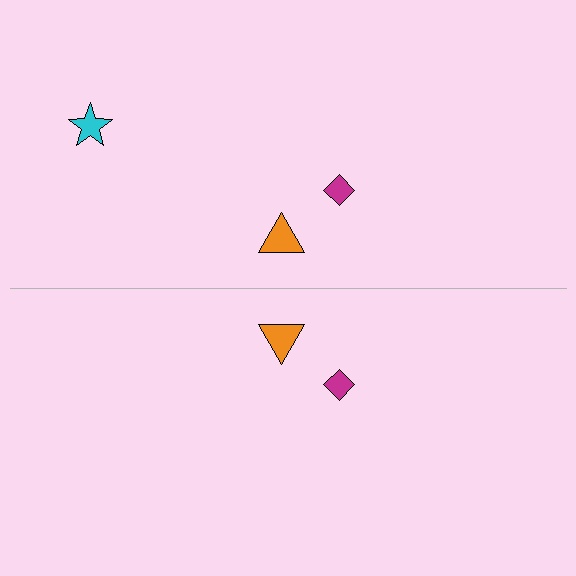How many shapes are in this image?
There are 5 shapes in this image.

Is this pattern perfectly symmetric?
No, the pattern is not perfectly symmetric. A cyan star is missing from the bottom side.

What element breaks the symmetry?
A cyan star is missing from the bottom side.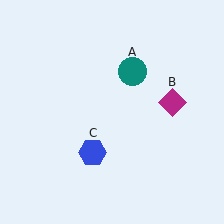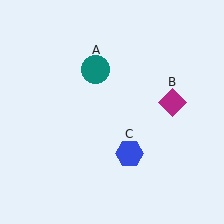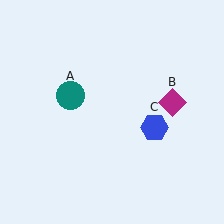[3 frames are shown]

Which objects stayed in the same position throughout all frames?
Magenta diamond (object B) remained stationary.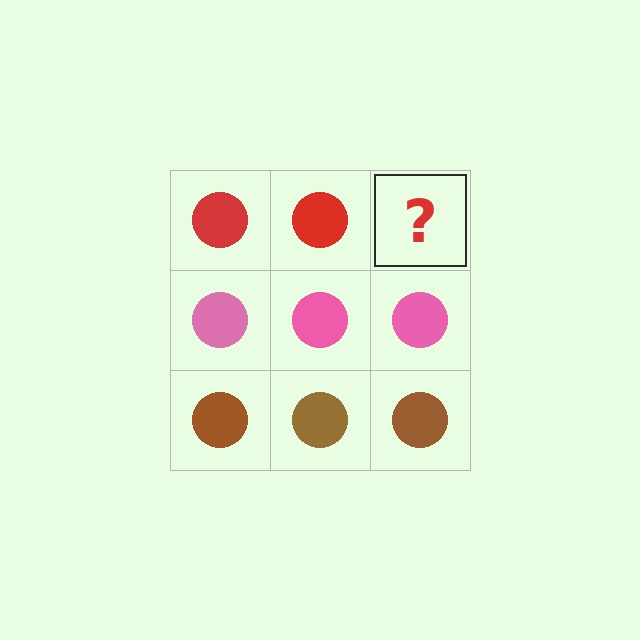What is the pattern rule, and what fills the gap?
The rule is that each row has a consistent color. The gap should be filled with a red circle.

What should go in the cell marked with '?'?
The missing cell should contain a red circle.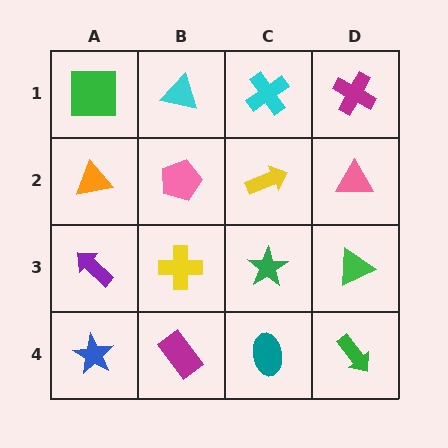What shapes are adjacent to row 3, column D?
A pink triangle (row 2, column D), a green arrow (row 4, column D), a green star (row 3, column C).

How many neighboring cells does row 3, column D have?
3.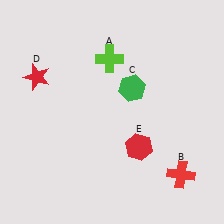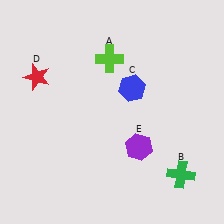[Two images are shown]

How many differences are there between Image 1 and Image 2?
There are 3 differences between the two images.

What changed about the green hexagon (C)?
In Image 1, C is green. In Image 2, it changed to blue.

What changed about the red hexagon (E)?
In Image 1, E is red. In Image 2, it changed to purple.